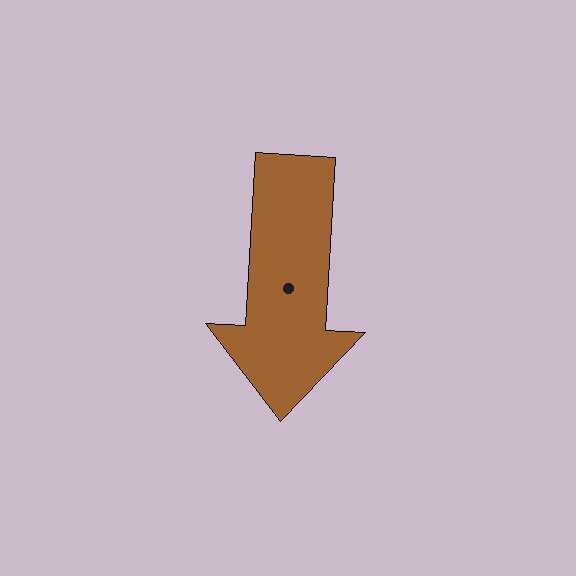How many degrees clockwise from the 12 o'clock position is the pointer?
Approximately 183 degrees.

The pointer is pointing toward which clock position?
Roughly 6 o'clock.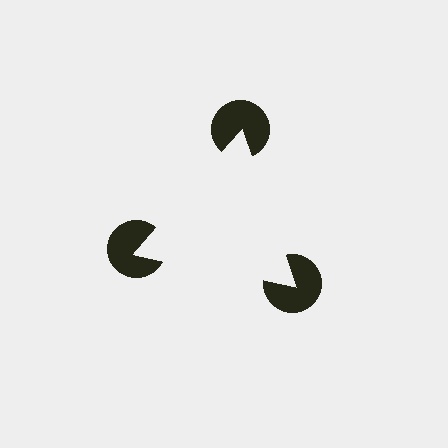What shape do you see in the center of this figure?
An illusory triangle — its edges are inferred from the aligned wedge cuts in the pac-man discs, not physically drawn.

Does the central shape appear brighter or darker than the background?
It typically appears slightly brighter than the background, even though no actual brightness change is drawn.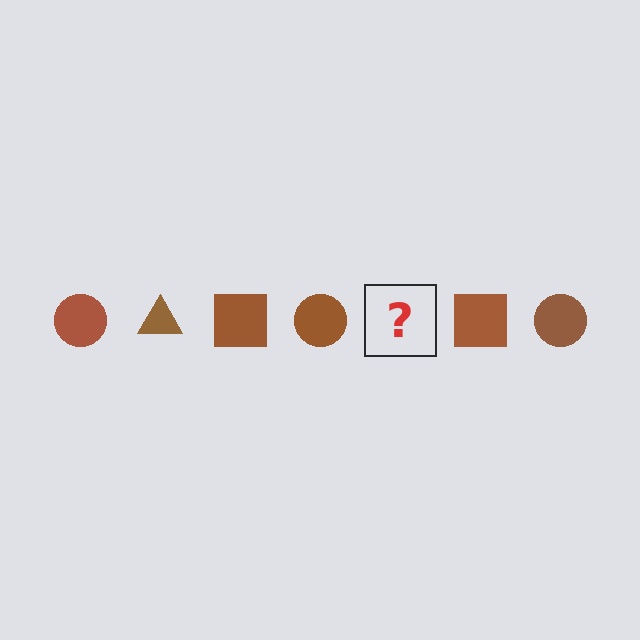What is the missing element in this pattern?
The missing element is a brown triangle.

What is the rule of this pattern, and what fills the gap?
The rule is that the pattern cycles through circle, triangle, square shapes in brown. The gap should be filled with a brown triangle.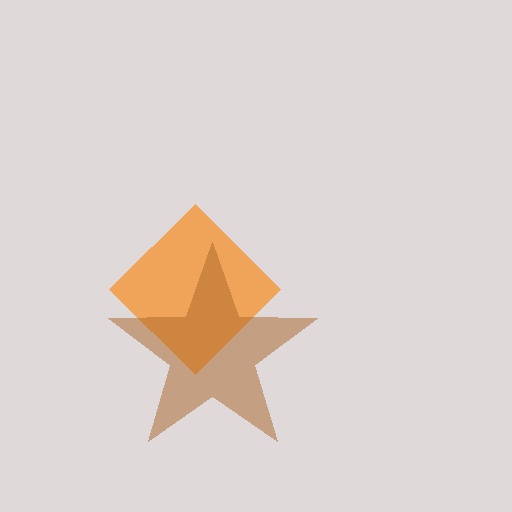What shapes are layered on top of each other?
The layered shapes are: an orange diamond, a brown star.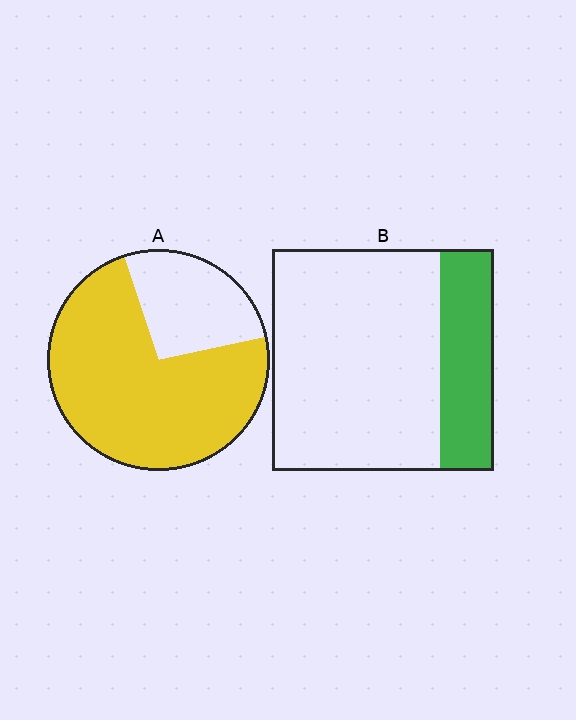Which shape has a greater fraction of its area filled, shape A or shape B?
Shape A.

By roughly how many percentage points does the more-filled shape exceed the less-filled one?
By roughly 50 percentage points (A over B).